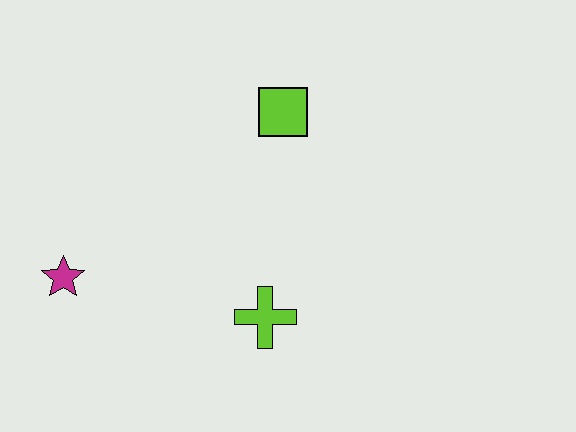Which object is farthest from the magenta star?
The lime square is farthest from the magenta star.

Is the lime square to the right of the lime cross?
Yes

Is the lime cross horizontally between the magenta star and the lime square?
Yes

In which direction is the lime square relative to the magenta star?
The lime square is to the right of the magenta star.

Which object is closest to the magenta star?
The lime cross is closest to the magenta star.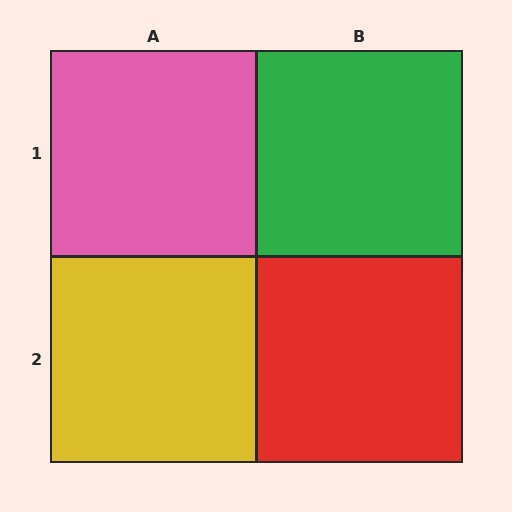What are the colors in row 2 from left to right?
Yellow, red.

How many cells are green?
1 cell is green.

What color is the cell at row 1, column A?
Pink.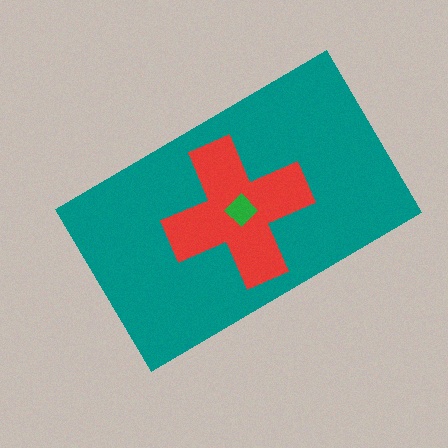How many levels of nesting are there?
3.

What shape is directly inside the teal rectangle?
The red cross.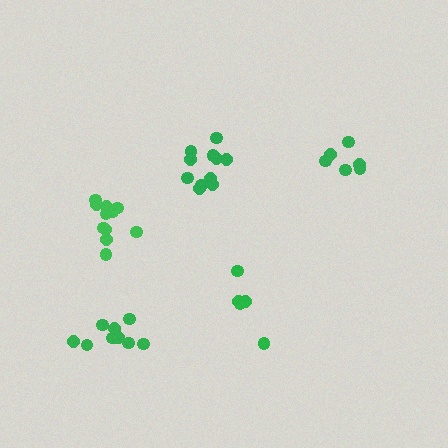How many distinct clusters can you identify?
There are 5 distinct clusters.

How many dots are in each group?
Group 1: 6 dots, Group 2: 11 dots, Group 3: 5 dots, Group 4: 11 dots, Group 5: 10 dots (43 total).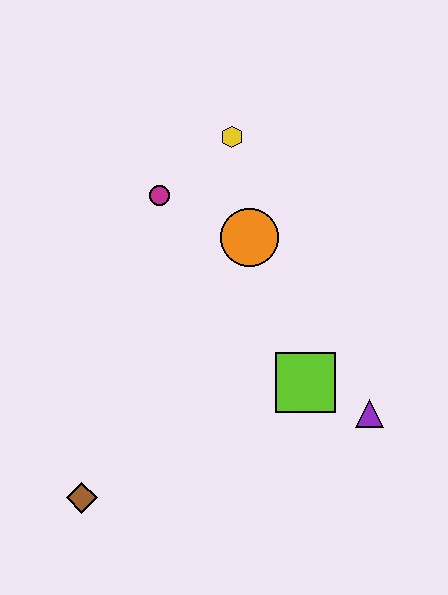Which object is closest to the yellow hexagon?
The magenta circle is closest to the yellow hexagon.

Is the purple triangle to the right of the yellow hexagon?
Yes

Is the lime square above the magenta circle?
No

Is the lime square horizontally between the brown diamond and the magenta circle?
No